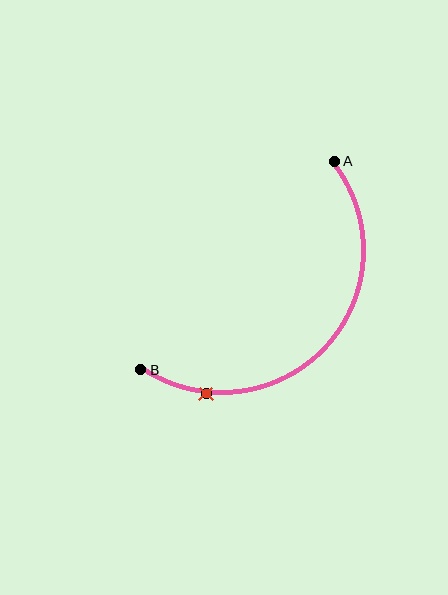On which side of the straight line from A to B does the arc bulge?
The arc bulges below and to the right of the straight line connecting A and B.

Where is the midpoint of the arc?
The arc midpoint is the point on the curve farthest from the straight line joining A and B. It sits below and to the right of that line.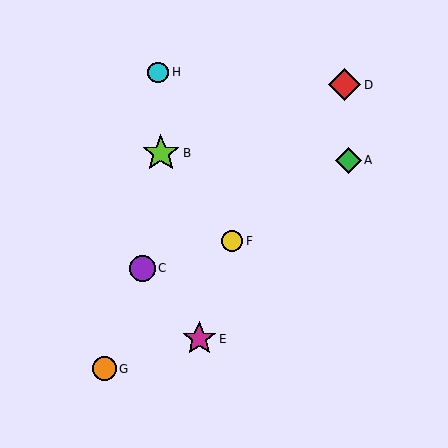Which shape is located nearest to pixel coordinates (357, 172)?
The green diamond (labeled A) at (348, 160) is nearest to that location.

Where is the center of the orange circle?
The center of the orange circle is at (104, 369).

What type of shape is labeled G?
Shape G is an orange circle.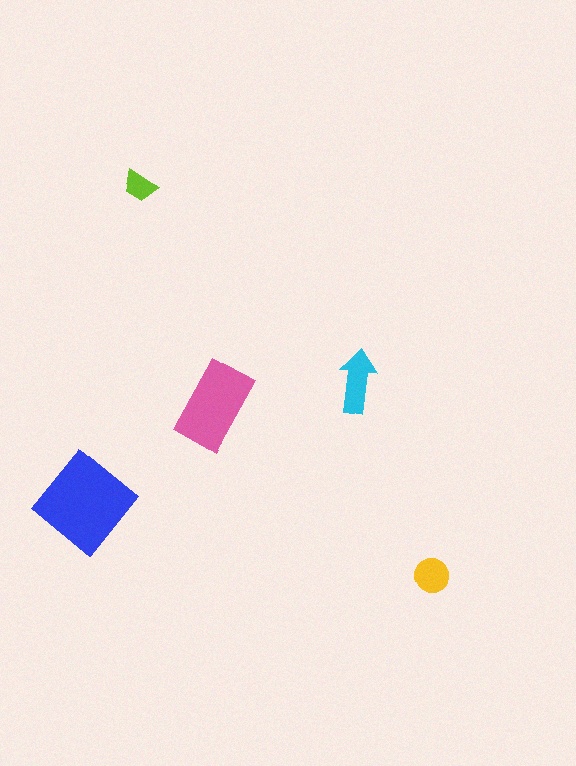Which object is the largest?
The blue diamond.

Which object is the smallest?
The lime trapezoid.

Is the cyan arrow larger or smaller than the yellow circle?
Larger.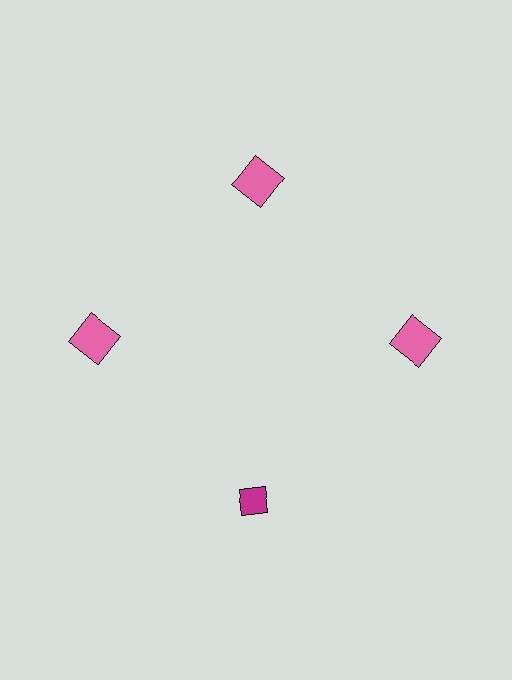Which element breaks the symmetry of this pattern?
The magenta diamond at roughly the 6 o'clock position breaks the symmetry. All other shapes are pink squares.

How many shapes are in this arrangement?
There are 4 shapes arranged in a ring pattern.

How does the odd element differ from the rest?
It differs in both color (magenta instead of pink) and shape (diamond instead of square).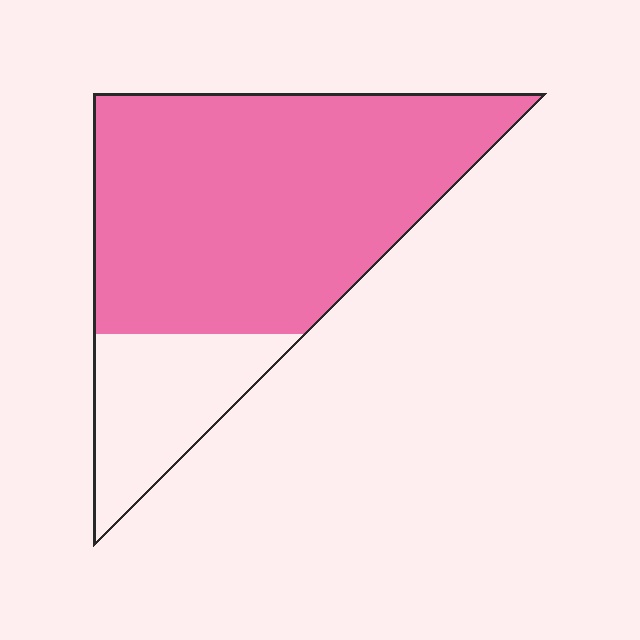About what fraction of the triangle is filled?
About four fifths (4/5).